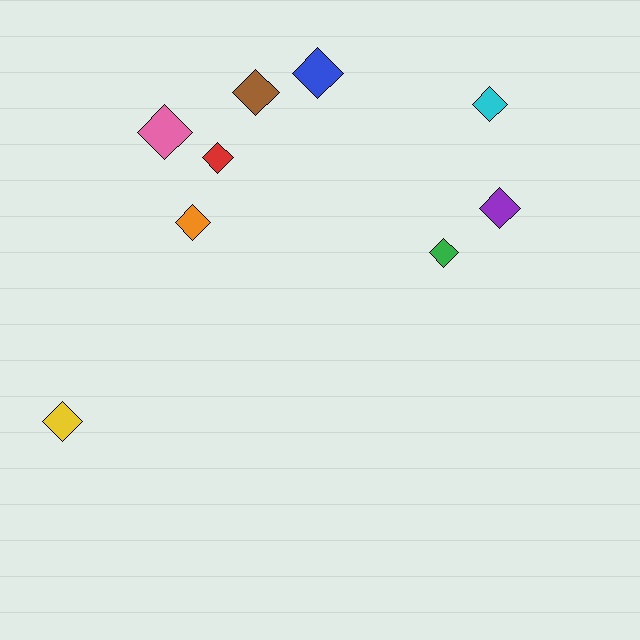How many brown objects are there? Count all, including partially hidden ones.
There is 1 brown object.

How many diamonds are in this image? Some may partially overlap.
There are 9 diamonds.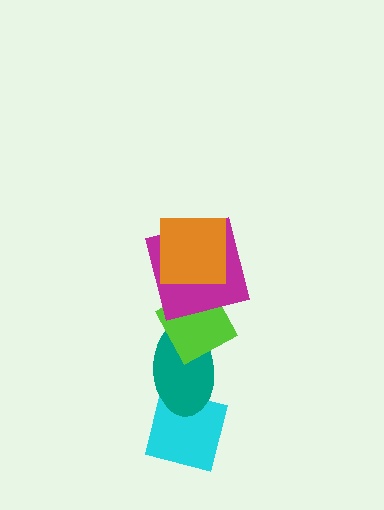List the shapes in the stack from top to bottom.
From top to bottom: the orange square, the magenta square, the lime diamond, the teal ellipse, the cyan square.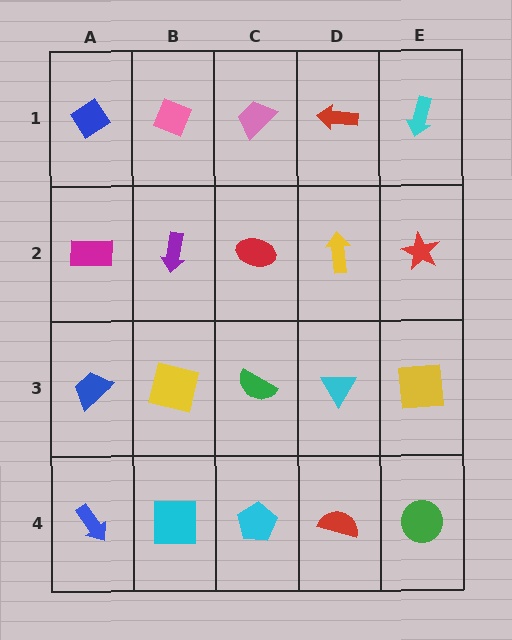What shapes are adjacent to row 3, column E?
A red star (row 2, column E), a green circle (row 4, column E), a cyan triangle (row 3, column D).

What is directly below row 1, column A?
A magenta rectangle.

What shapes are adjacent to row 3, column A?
A magenta rectangle (row 2, column A), a blue arrow (row 4, column A), a yellow square (row 3, column B).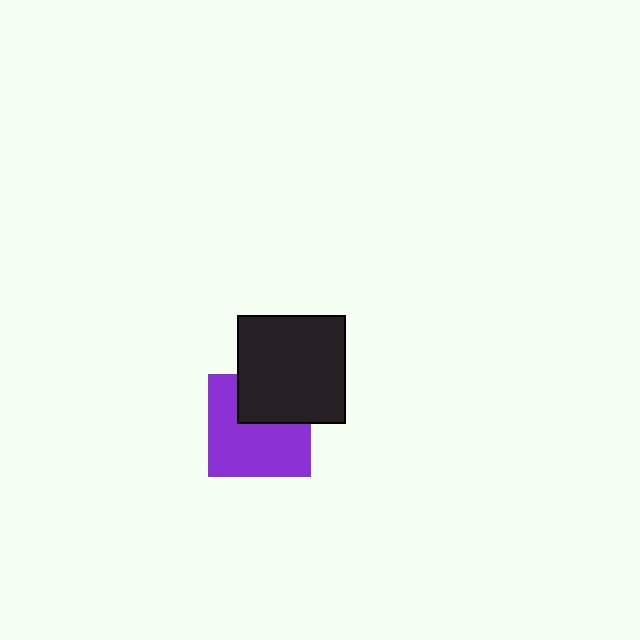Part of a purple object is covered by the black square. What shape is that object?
It is a square.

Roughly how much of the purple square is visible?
Most of it is visible (roughly 66%).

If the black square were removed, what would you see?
You would see the complete purple square.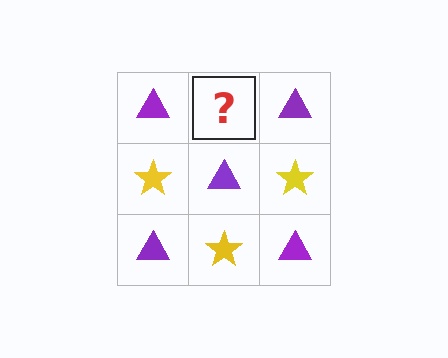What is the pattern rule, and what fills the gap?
The rule is that it alternates purple triangle and yellow star in a checkerboard pattern. The gap should be filled with a yellow star.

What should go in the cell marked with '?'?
The missing cell should contain a yellow star.